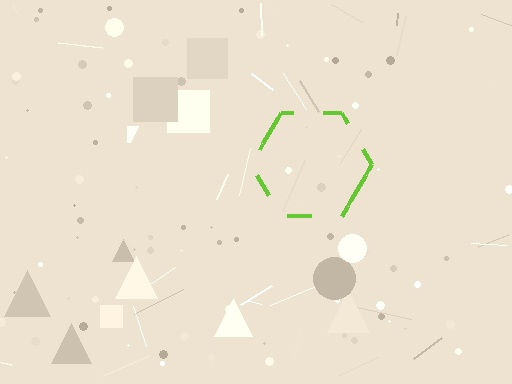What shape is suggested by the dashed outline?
The dashed outline suggests a hexagon.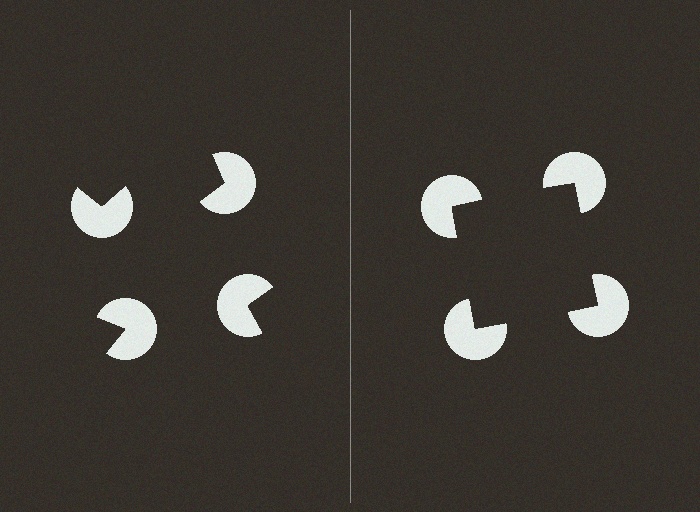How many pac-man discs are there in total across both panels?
8 — 4 on each side.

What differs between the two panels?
The pac-man discs are positioned identically on both sides; only the wedge orientations differ. On the right they align to a square; on the left they are misaligned.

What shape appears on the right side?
An illusory square.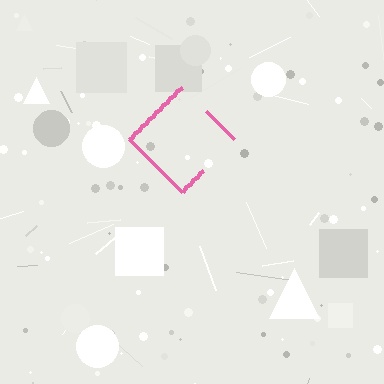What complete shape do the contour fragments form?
The contour fragments form a diamond.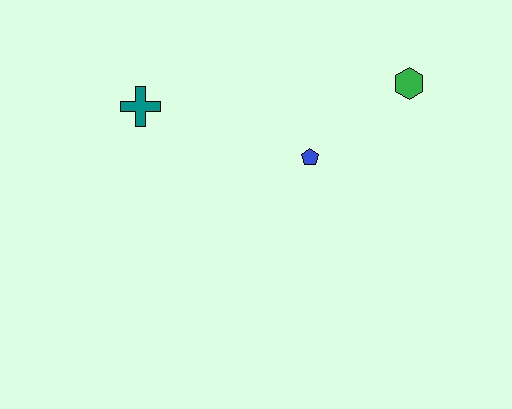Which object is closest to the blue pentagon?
The green hexagon is closest to the blue pentagon.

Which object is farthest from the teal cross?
The green hexagon is farthest from the teal cross.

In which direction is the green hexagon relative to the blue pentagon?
The green hexagon is to the right of the blue pentagon.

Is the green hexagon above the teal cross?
Yes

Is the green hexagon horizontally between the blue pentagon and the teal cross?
No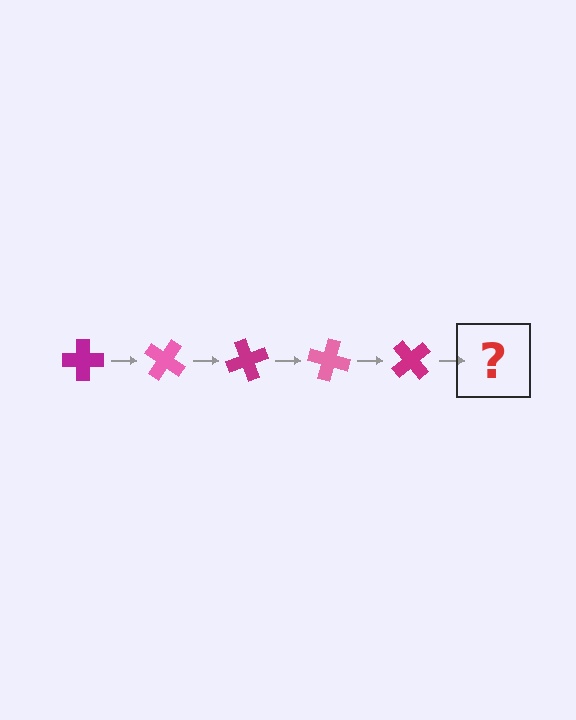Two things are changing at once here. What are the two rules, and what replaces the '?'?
The two rules are that it rotates 35 degrees each step and the color cycles through magenta and pink. The '?' should be a pink cross, rotated 175 degrees from the start.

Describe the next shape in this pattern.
It should be a pink cross, rotated 175 degrees from the start.